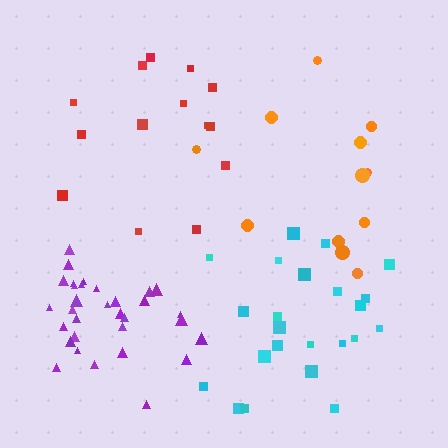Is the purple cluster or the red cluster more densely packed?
Purple.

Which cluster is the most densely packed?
Purple.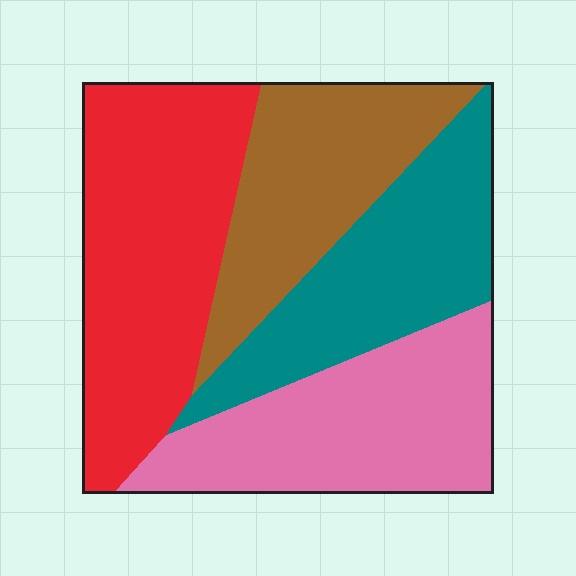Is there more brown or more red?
Red.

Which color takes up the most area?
Red, at roughly 30%.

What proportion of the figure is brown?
Brown covers about 20% of the figure.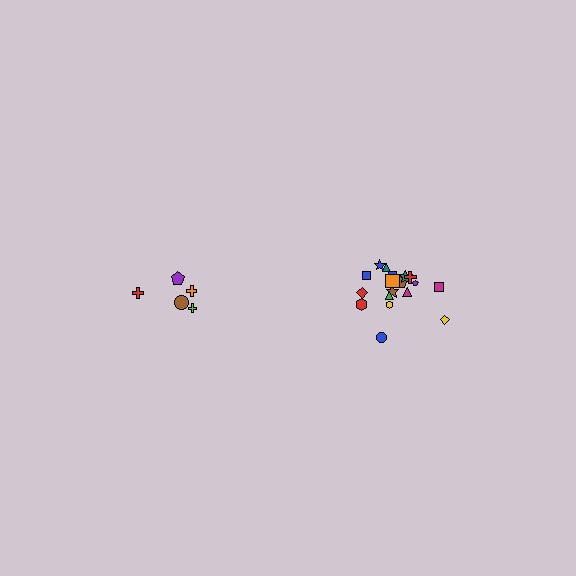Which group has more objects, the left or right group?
The right group.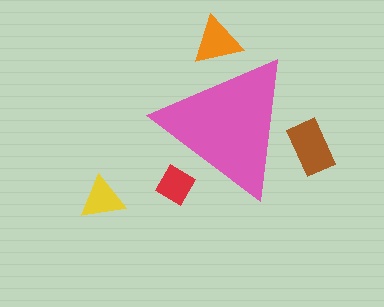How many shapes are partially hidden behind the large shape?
3 shapes are partially hidden.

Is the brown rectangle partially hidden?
Yes, the brown rectangle is partially hidden behind the pink triangle.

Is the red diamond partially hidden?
Yes, the red diamond is partially hidden behind the pink triangle.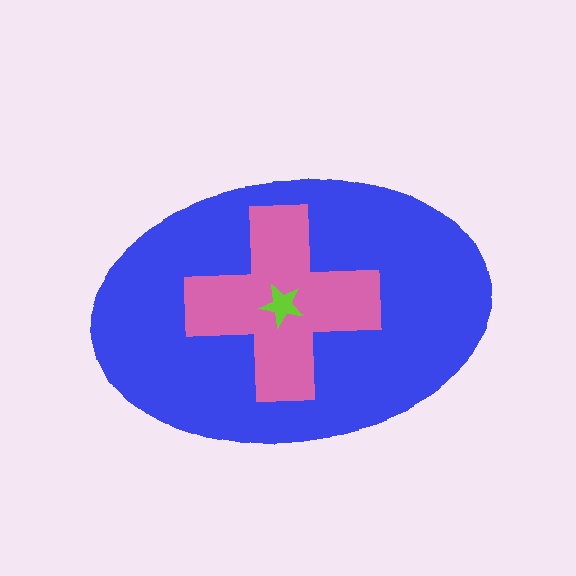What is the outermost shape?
The blue ellipse.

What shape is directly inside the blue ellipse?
The pink cross.